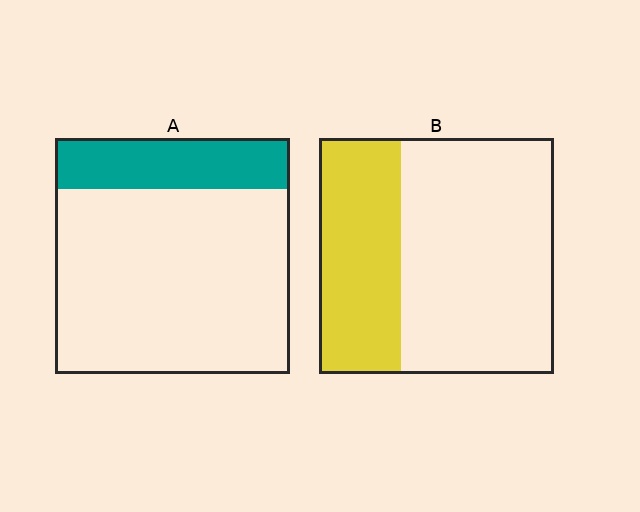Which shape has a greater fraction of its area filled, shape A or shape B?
Shape B.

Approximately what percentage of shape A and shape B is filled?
A is approximately 20% and B is approximately 35%.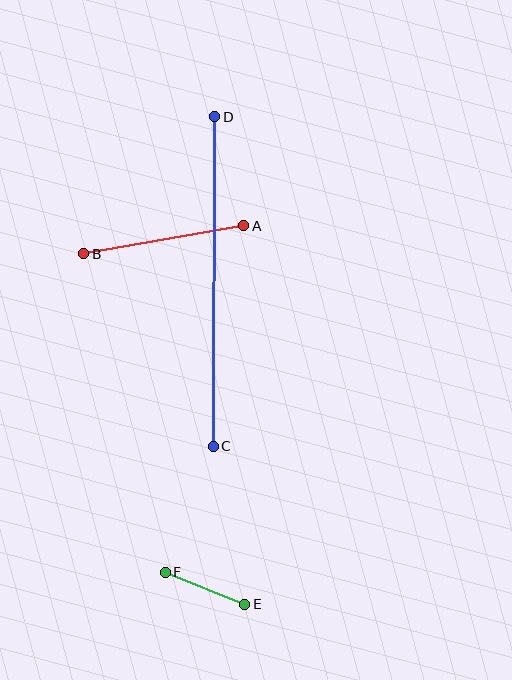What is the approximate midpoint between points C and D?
The midpoint is at approximately (214, 282) pixels.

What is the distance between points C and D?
The distance is approximately 329 pixels.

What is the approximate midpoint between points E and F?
The midpoint is at approximately (205, 588) pixels.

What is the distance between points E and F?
The distance is approximately 86 pixels.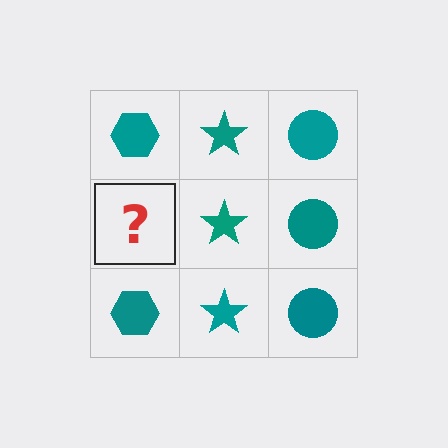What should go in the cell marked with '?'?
The missing cell should contain a teal hexagon.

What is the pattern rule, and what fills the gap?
The rule is that each column has a consistent shape. The gap should be filled with a teal hexagon.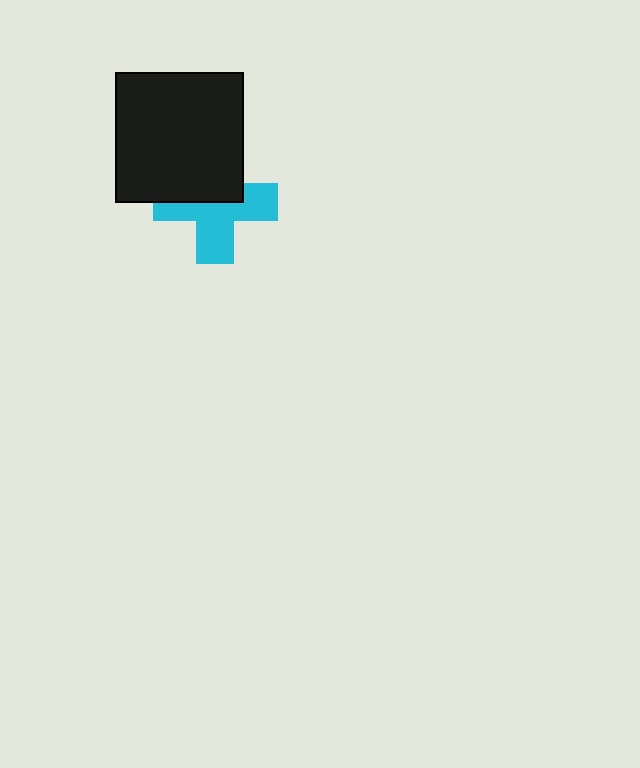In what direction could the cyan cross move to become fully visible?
The cyan cross could move down. That would shift it out from behind the black rectangle entirely.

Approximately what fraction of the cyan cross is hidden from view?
Roughly 44% of the cyan cross is hidden behind the black rectangle.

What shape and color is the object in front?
The object in front is a black rectangle.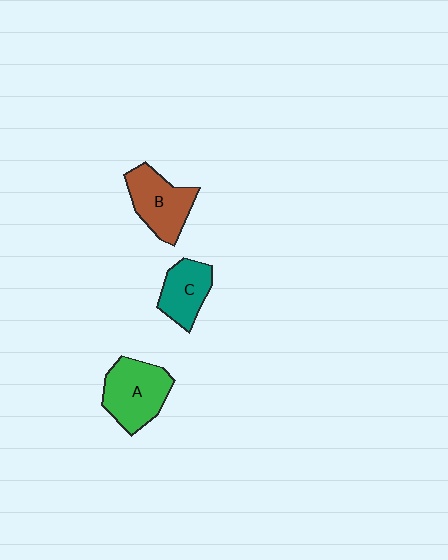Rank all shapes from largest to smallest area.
From largest to smallest: A (green), B (brown), C (teal).